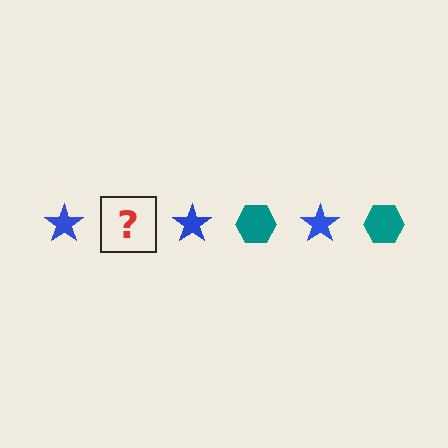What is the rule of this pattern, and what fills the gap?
The rule is that the pattern alternates between blue star and teal hexagon. The gap should be filled with a teal hexagon.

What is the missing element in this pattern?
The missing element is a teal hexagon.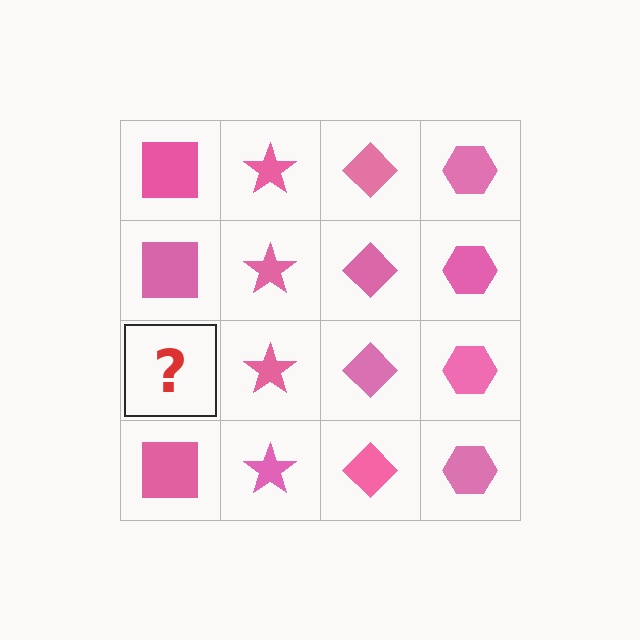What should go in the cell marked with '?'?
The missing cell should contain a pink square.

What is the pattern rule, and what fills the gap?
The rule is that each column has a consistent shape. The gap should be filled with a pink square.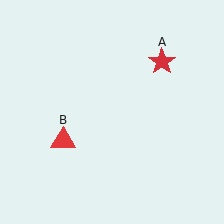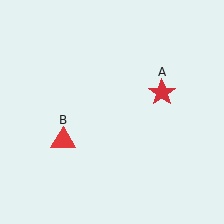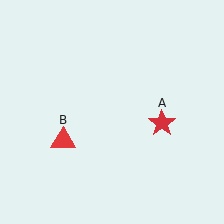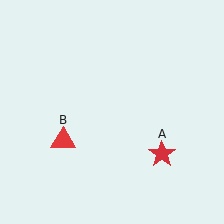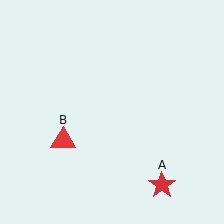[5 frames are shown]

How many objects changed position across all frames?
1 object changed position: red star (object A).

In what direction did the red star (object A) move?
The red star (object A) moved down.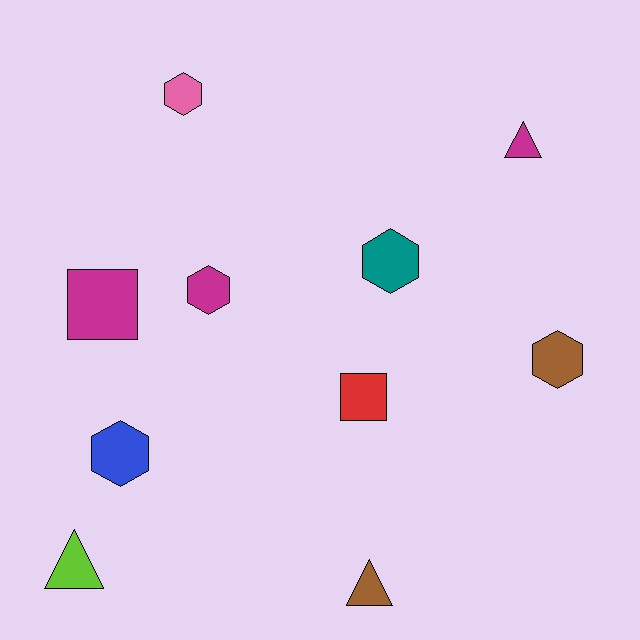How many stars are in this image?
There are no stars.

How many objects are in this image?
There are 10 objects.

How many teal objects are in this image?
There is 1 teal object.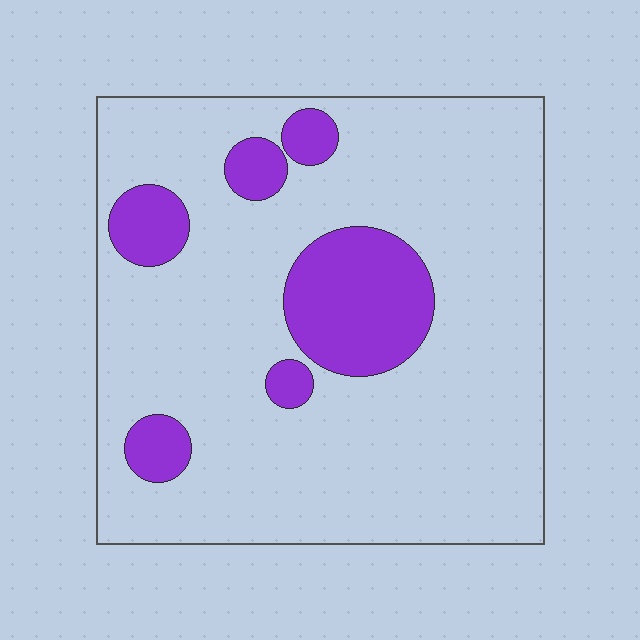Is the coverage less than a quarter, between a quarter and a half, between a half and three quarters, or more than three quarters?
Less than a quarter.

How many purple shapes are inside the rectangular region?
6.